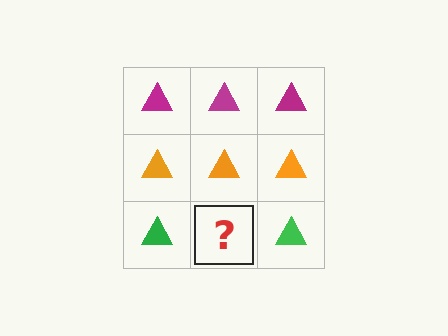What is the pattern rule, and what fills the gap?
The rule is that each row has a consistent color. The gap should be filled with a green triangle.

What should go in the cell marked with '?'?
The missing cell should contain a green triangle.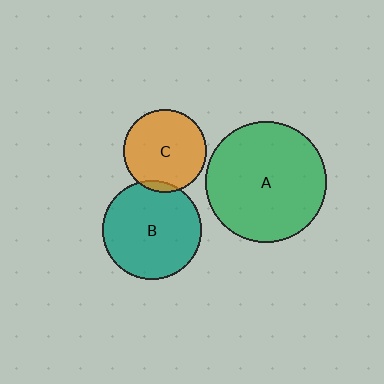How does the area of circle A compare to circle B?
Approximately 1.5 times.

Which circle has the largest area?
Circle A (green).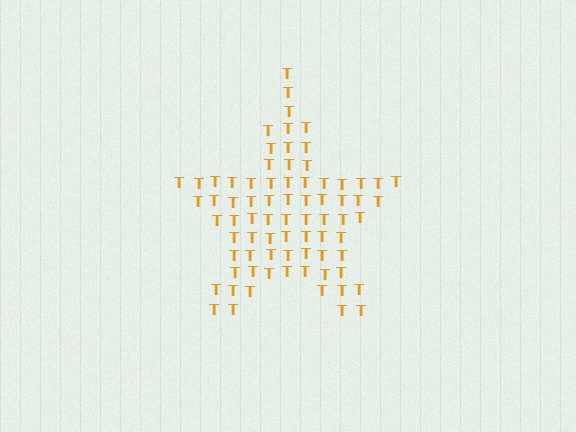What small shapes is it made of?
It is made of small letter T's.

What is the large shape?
The large shape is a star.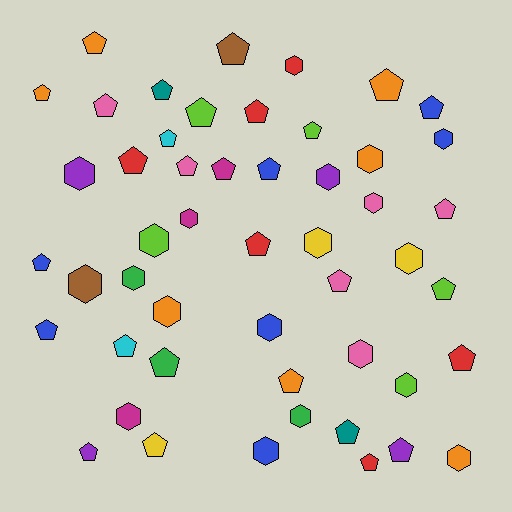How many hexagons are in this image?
There are 20 hexagons.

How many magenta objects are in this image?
There are 3 magenta objects.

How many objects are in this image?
There are 50 objects.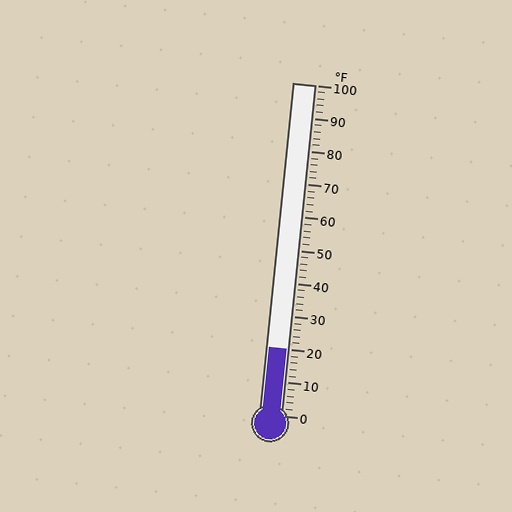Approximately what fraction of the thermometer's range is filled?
The thermometer is filled to approximately 20% of its range.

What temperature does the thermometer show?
The thermometer shows approximately 20°F.